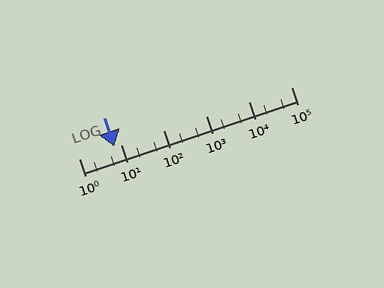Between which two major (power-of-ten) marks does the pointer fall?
The pointer is between 1 and 10.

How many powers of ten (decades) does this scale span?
The scale spans 5 decades, from 1 to 100000.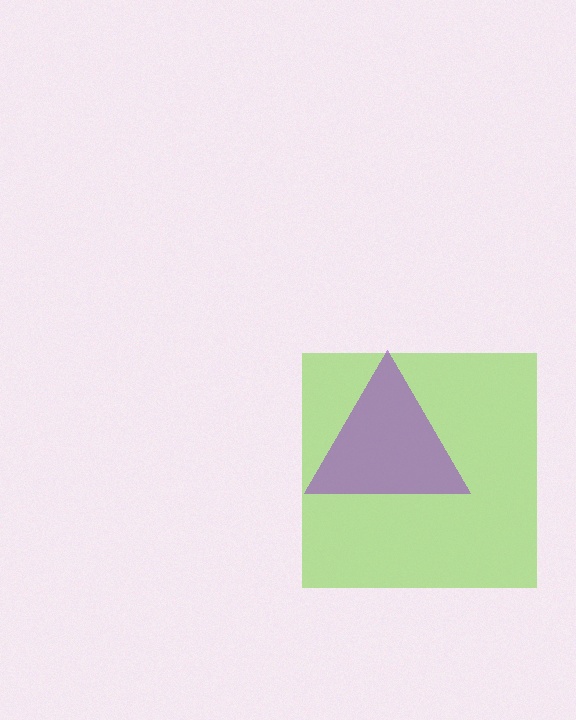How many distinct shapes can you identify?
There are 2 distinct shapes: a lime square, a purple triangle.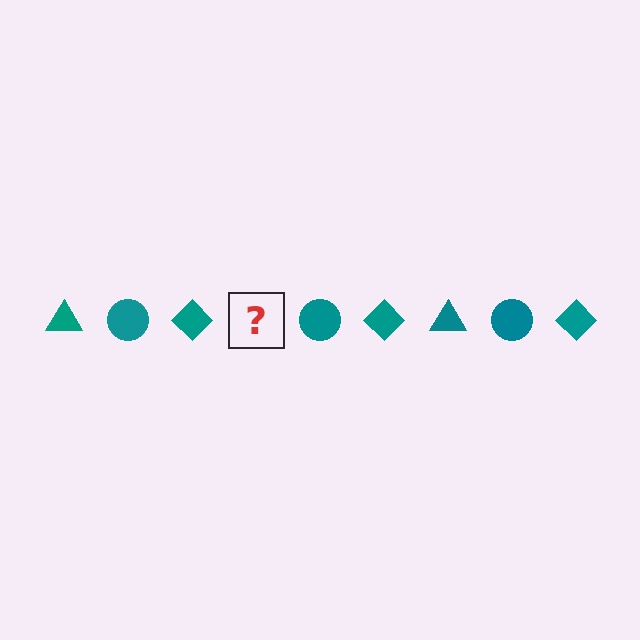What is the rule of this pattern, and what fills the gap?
The rule is that the pattern cycles through triangle, circle, diamond shapes in teal. The gap should be filled with a teal triangle.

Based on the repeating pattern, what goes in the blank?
The blank should be a teal triangle.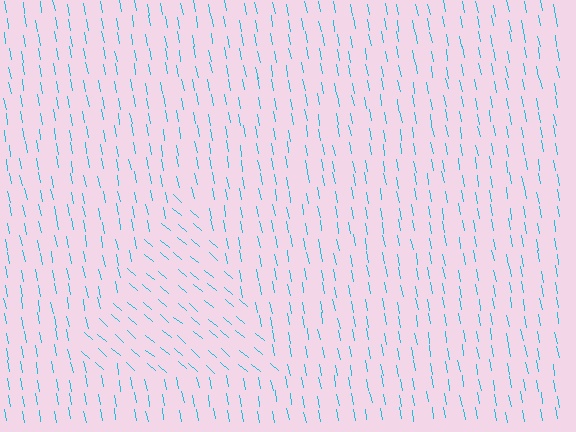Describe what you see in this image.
The image is filled with small cyan line segments. A triangle region in the image has lines oriented differently from the surrounding lines, creating a visible texture boundary.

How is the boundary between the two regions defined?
The boundary is defined purely by a change in line orientation (approximately 39 degrees difference). All lines are the same color and thickness.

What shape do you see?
I see a triangle.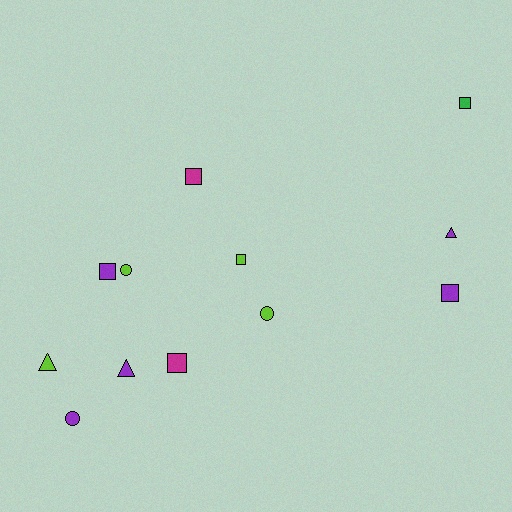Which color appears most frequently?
Purple, with 5 objects.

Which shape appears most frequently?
Square, with 6 objects.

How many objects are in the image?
There are 12 objects.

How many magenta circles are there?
There are no magenta circles.